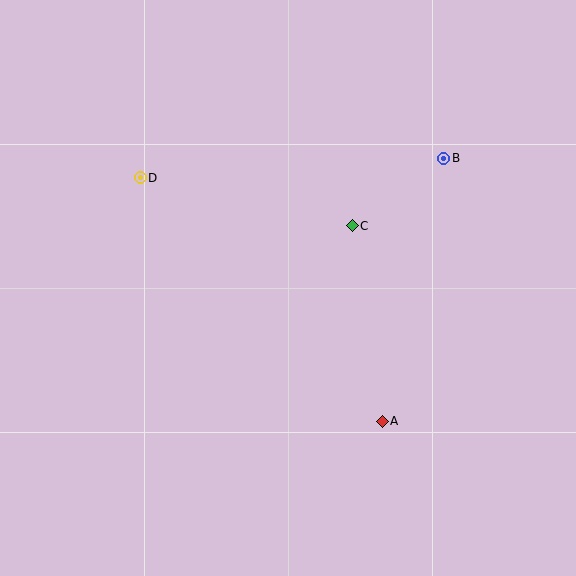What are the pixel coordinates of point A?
Point A is at (382, 421).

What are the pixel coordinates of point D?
Point D is at (140, 178).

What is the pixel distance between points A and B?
The distance between A and B is 270 pixels.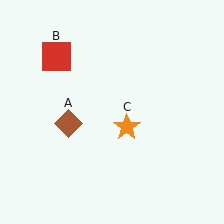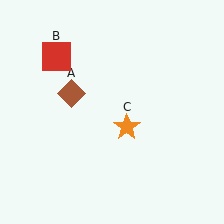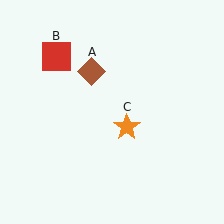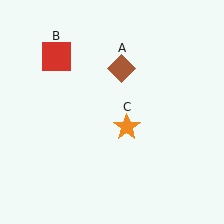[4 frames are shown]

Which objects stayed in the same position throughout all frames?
Red square (object B) and orange star (object C) remained stationary.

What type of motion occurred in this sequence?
The brown diamond (object A) rotated clockwise around the center of the scene.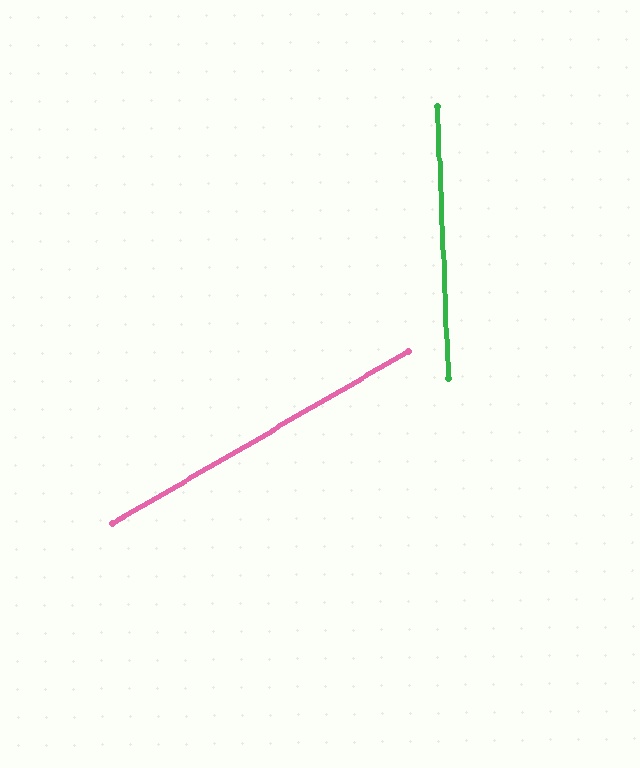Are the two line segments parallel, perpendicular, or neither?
Neither parallel nor perpendicular — they differ by about 62°.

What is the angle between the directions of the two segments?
Approximately 62 degrees.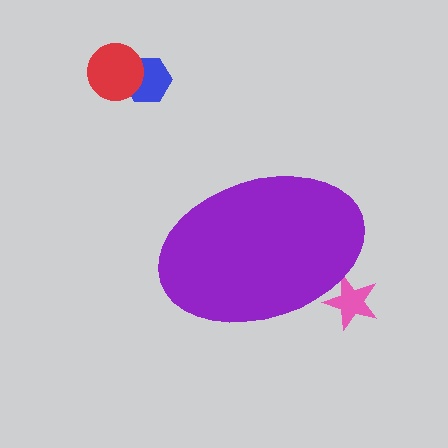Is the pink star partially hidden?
Yes, the pink star is partially hidden behind the purple ellipse.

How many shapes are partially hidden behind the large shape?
1 shape is partially hidden.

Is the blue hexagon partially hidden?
No, the blue hexagon is fully visible.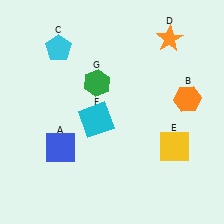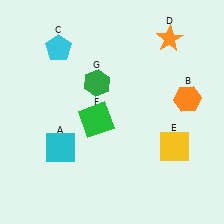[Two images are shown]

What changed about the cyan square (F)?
In Image 1, F is cyan. In Image 2, it changed to green.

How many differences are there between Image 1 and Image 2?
There are 2 differences between the two images.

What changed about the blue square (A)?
In Image 1, A is blue. In Image 2, it changed to cyan.